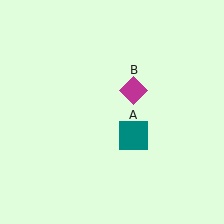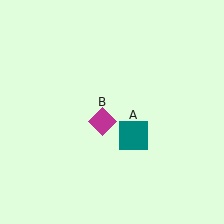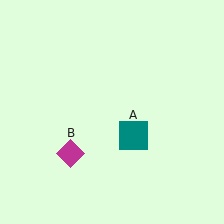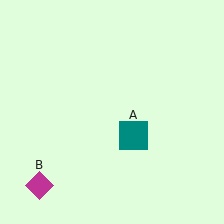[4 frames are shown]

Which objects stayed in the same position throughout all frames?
Teal square (object A) remained stationary.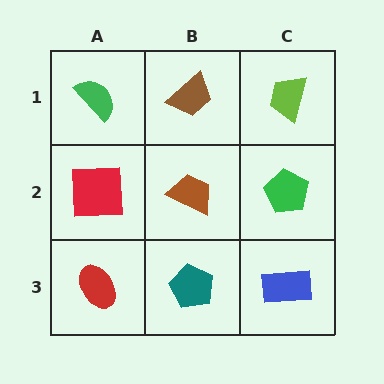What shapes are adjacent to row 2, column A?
A green semicircle (row 1, column A), a red ellipse (row 3, column A), a brown trapezoid (row 2, column B).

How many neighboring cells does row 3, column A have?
2.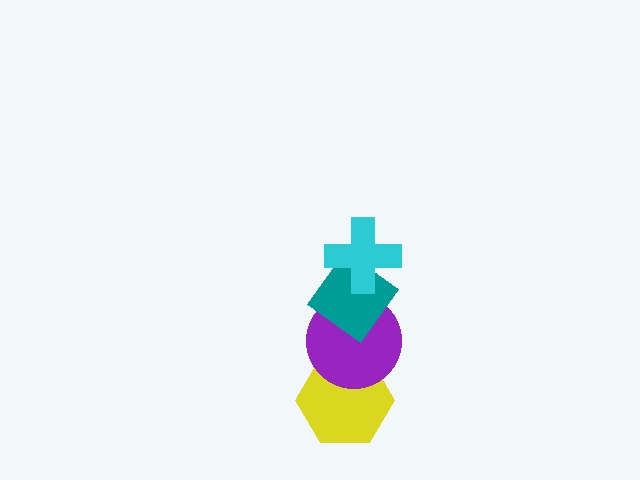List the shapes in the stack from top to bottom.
From top to bottom: the cyan cross, the teal diamond, the purple circle, the yellow hexagon.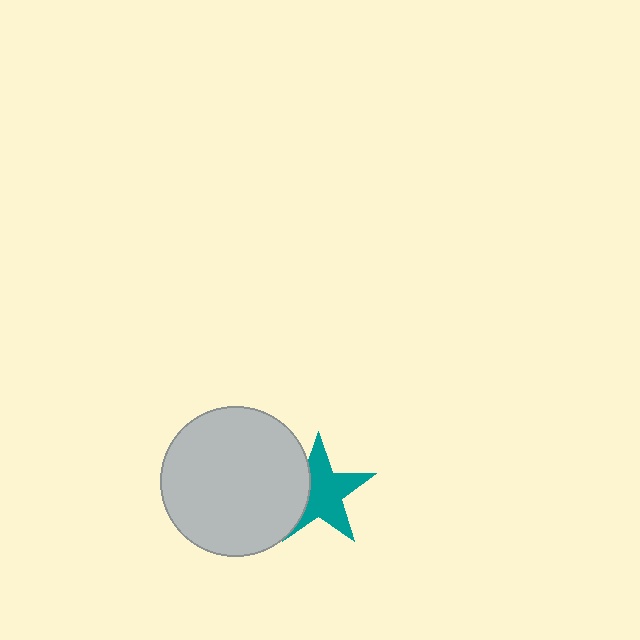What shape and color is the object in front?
The object in front is a light gray circle.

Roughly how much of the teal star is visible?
Most of it is visible (roughly 70%).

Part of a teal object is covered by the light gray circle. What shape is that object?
It is a star.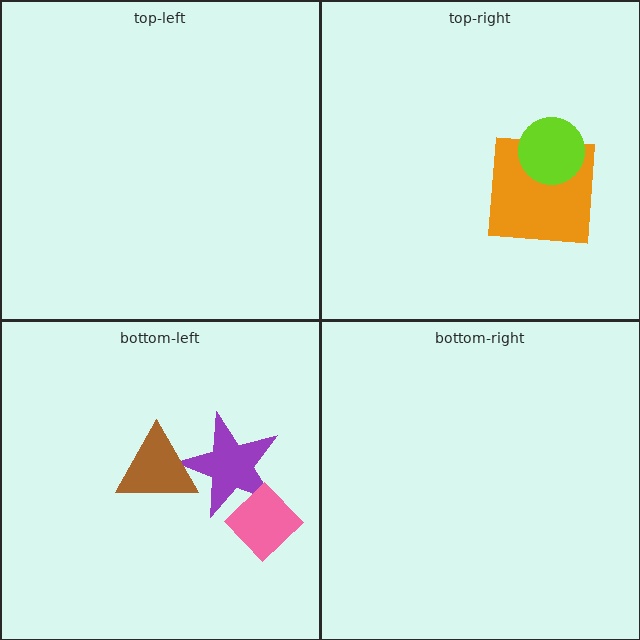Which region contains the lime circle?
The top-right region.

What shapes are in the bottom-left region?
The purple star, the brown triangle, the pink diamond.